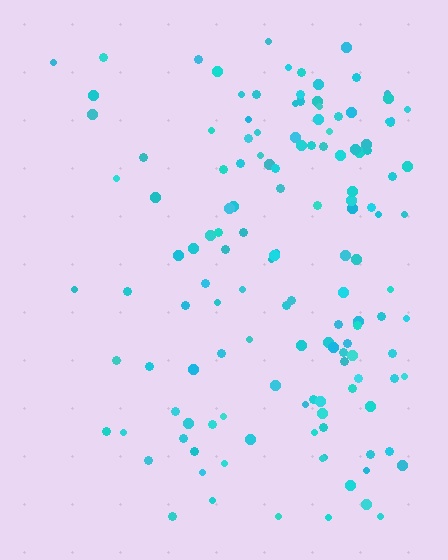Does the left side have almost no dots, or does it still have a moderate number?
Still a moderate number, just noticeably fewer than the right.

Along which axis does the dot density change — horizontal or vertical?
Horizontal.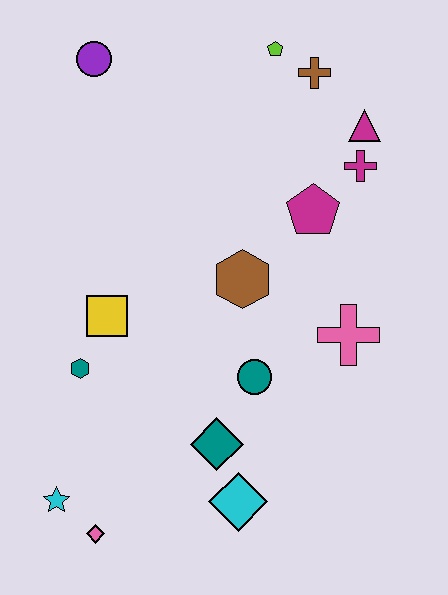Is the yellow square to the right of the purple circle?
Yes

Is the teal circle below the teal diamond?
No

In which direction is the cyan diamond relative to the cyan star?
The cyan diamond is to the right of the cyan star.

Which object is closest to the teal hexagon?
The yellow square is closest to the teal hexagon.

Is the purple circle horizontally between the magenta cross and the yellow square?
No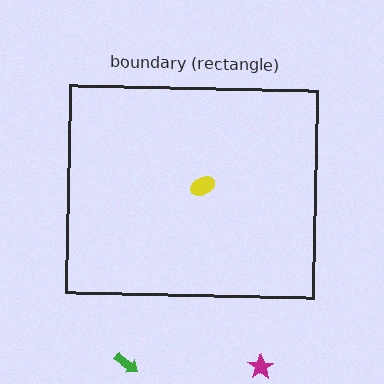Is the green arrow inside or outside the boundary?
Outside.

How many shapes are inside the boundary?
1 inside, 2 outside.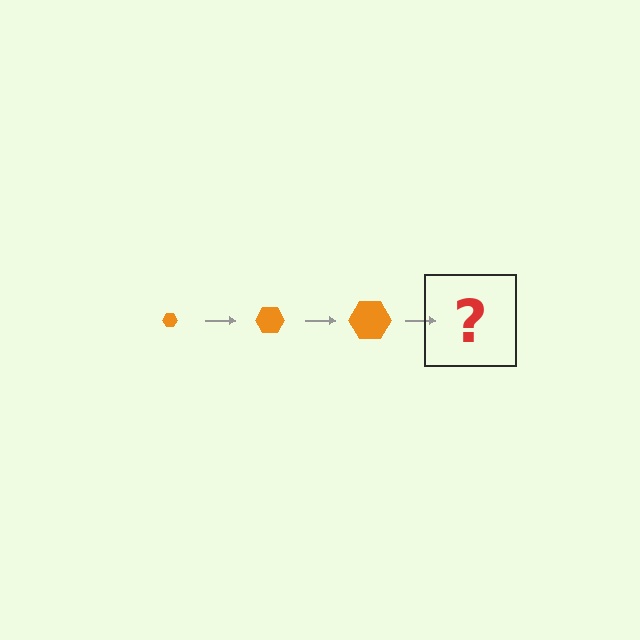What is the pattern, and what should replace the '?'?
The pattern is that the hexagon gets progressively larger each step. The '?' should be an orange hexagon, larger than the previous one.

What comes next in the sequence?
The next element should be an orange hexagon, larger than the previous one.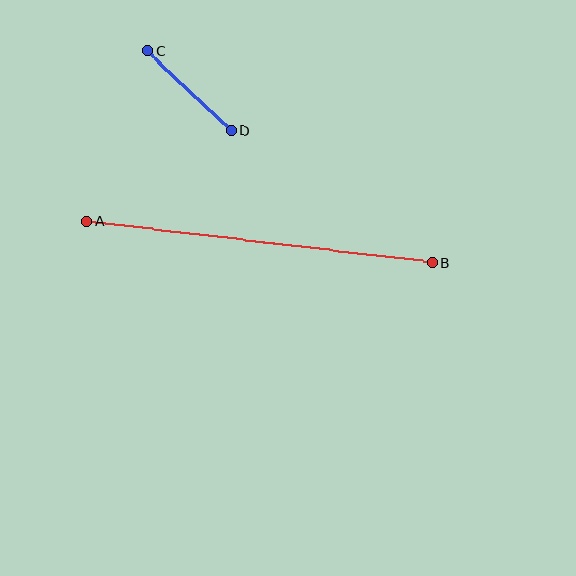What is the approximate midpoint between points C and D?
The midpoint is at approximately (189, 91) pixels.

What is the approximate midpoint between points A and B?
The midpoint is at approximately (259, 242) pixels.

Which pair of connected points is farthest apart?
Points A and B are farthest apart.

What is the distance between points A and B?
The distance is approximately 348 pixels.